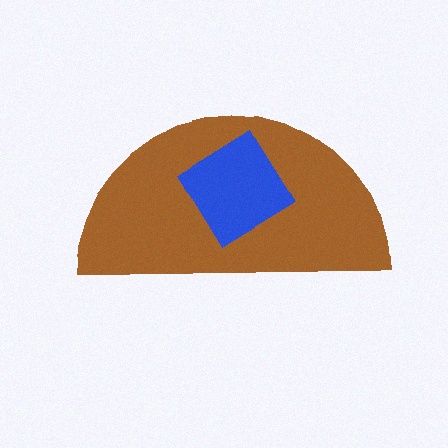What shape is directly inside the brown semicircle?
The blue diamond.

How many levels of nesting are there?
2.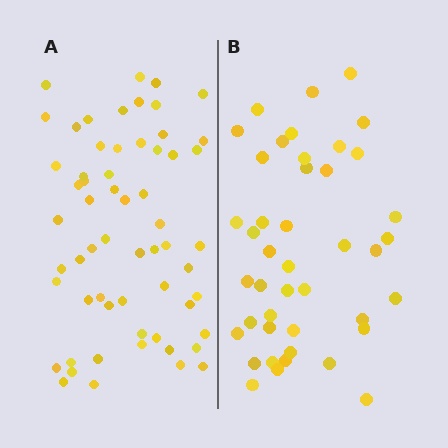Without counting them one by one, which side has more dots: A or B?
Region A (the left region) has more dots.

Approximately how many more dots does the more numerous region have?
Region A has approximately 15 more dots than region B.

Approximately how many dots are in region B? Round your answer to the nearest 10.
About 40 dots. (The exact count is 43, which rounds to 40.)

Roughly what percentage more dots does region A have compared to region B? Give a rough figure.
About 40% more.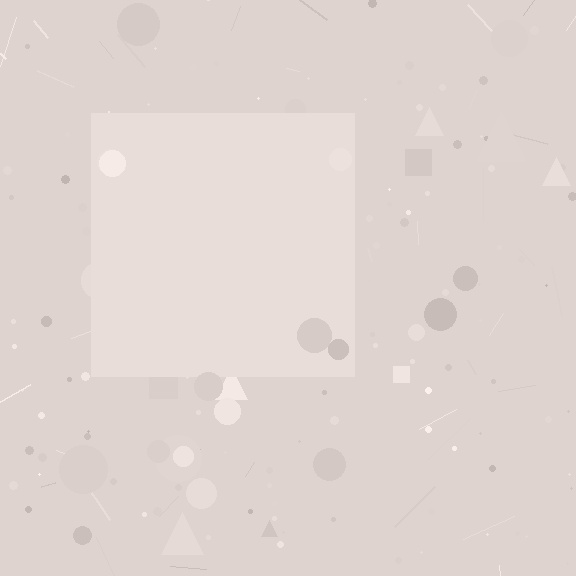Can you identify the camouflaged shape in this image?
The camouflaged shape is a square.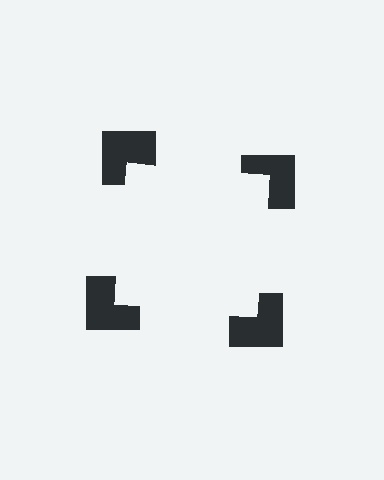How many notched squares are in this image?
There are 4 — one at each vertex of the illusory square.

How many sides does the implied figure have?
4 sides.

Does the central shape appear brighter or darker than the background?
It typically appears slightly brighter than the background, even though no actual brightness change is drawn.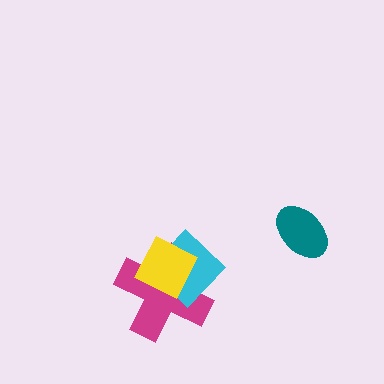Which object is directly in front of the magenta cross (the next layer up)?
The cyan diamond is directly in front of the magenta cross.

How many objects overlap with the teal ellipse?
0 objects overlap with the teal ellipse.